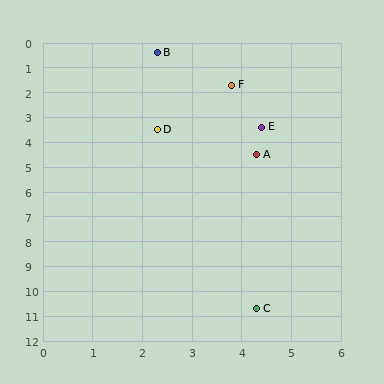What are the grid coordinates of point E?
Point E is at approximately (4.4, 3.4).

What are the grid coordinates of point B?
Point B is at approximately (2.3, 0.4).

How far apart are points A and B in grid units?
Points A and B are about 4.6 grid units apart.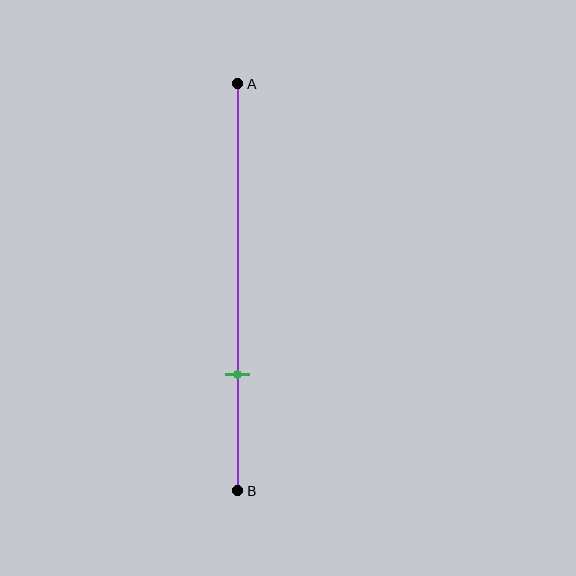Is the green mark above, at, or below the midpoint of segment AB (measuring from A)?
The green mark is below the midpoint of segment AB.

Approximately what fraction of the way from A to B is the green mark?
The green mark is approximately 70% of the way from A to B.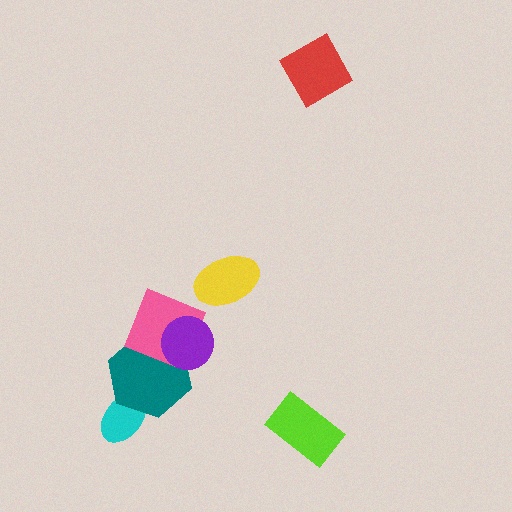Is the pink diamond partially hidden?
Yes, it is partially covered by another shape.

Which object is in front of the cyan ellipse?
The teal hexagon is in front of the cyan ellipse.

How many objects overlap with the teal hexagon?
3 objects overlap with the teal hexagon.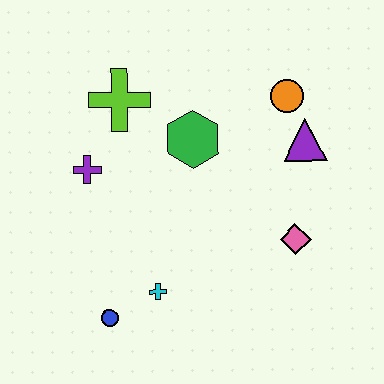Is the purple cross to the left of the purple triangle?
Yes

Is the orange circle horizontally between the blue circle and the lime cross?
No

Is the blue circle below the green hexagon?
Yes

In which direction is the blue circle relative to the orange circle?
The blue circle is below the orange circle.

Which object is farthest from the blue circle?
The orange circle is farthest from the blue circle.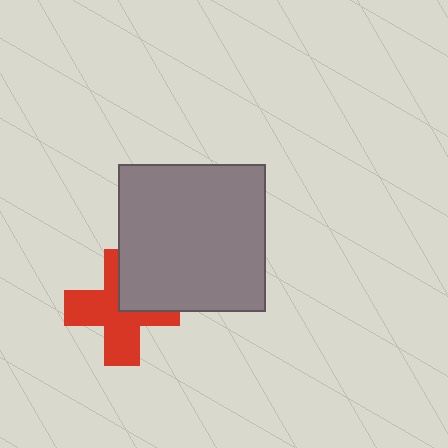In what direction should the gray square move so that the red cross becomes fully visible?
The gray square should move toward the upper-right. That is the shortest direction to clear the overlap and leave the red cross fully visible.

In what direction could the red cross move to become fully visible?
The red cross could move toward the lower-left. That would shift it out from behind the gray square entirely.